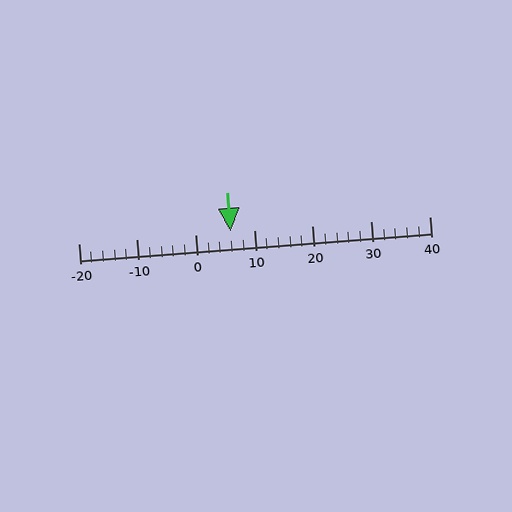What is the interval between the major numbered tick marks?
The major tick marks are spaced 10 units apart.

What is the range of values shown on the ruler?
The ruler shows values from -20 to 40.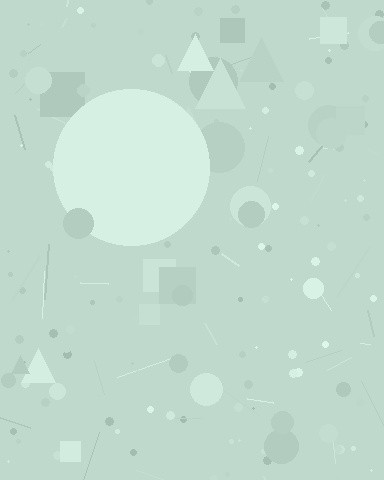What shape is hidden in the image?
A circle is hidden in the image.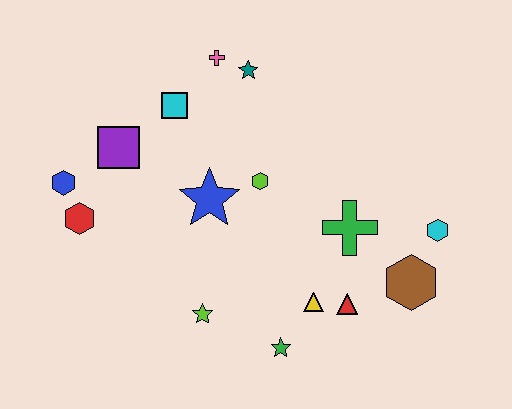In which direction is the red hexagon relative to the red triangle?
The red hexagon is to the left of the red triangle.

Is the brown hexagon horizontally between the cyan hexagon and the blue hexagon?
Yes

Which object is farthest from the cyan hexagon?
The blue hexagon is farthest from the cyan hexagon.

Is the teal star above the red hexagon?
Yes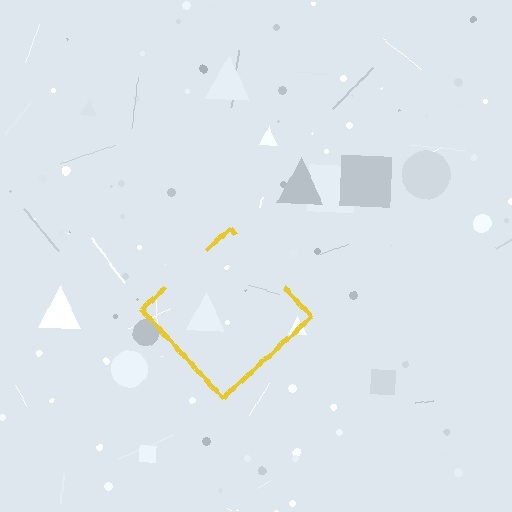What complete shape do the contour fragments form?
The contour fragments form a diamond.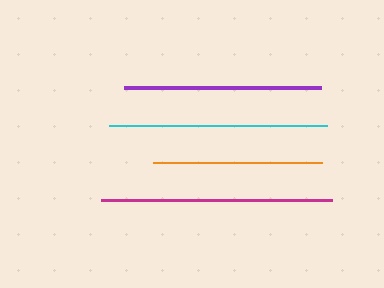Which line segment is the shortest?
The orange line is the shortest at approximately 169 pixels.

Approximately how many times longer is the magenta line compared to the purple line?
The magenta line is approximately 1.2 times the length of the purple line.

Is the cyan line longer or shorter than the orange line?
The cyan line is longer than the orange line.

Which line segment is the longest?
The magenta line is the longest at approximately 231 pixels.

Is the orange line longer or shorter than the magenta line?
The magenta line is longer than the orange line.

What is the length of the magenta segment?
The magenta segment is approximately 231 pixels long.